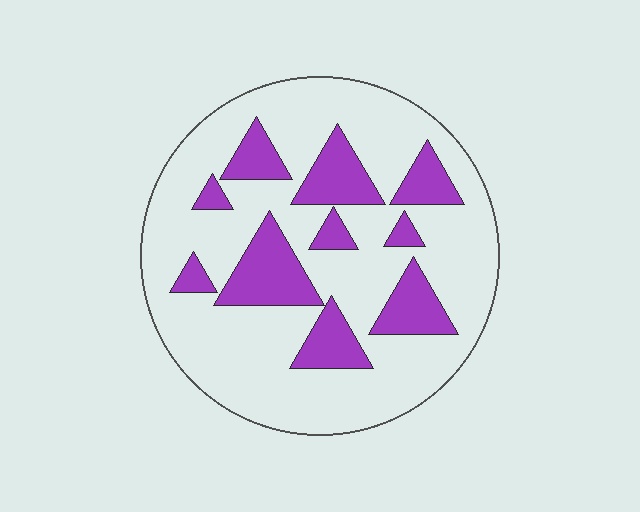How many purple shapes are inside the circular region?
10.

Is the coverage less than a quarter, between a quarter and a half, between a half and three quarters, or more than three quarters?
Less than a quarter.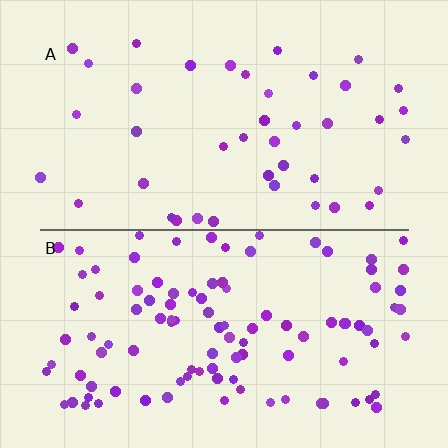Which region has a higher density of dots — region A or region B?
B (the bottom).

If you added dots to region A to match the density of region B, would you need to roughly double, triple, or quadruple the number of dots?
Approximately triple.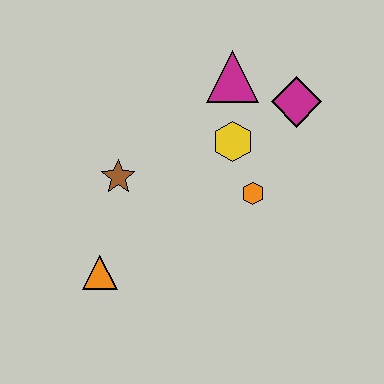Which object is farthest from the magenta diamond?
The orange triangle is farthest from the magenta diamond.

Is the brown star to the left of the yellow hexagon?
Yes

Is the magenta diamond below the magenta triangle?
Yes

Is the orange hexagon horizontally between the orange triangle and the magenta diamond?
Yes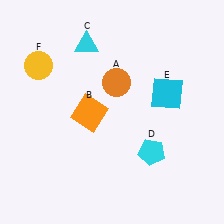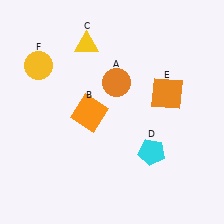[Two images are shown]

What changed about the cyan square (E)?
In Image 1, E is cyan. In Image 2, it changed to orange.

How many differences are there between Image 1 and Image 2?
There are 2 differences between the two images.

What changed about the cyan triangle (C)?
In Image 1, C is cyan. In Image 2, it changed to yellow.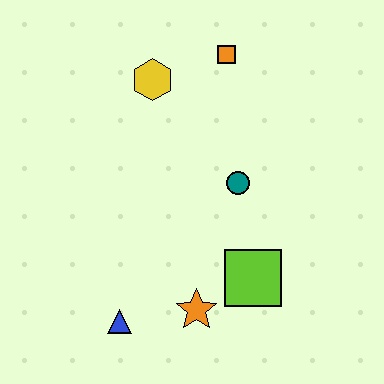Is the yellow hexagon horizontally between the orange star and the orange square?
No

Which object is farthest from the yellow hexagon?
The blue triangle is farthest from the yellow hexagon.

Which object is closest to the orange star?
The lime square is closest to the orange star.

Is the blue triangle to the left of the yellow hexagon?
Yes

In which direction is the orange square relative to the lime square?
The orange square is above the lime square.